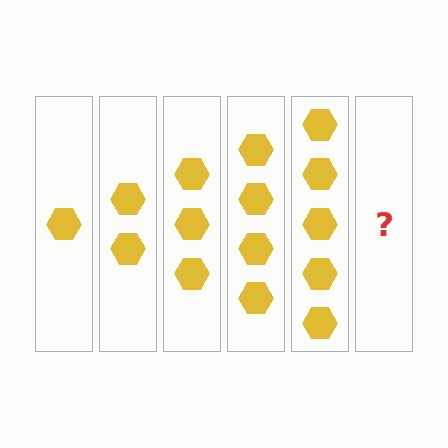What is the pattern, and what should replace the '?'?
The pattern is that each step adds one more hexagon. The '?' should be 6 hexagons.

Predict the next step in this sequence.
The next step is 6 hexagons.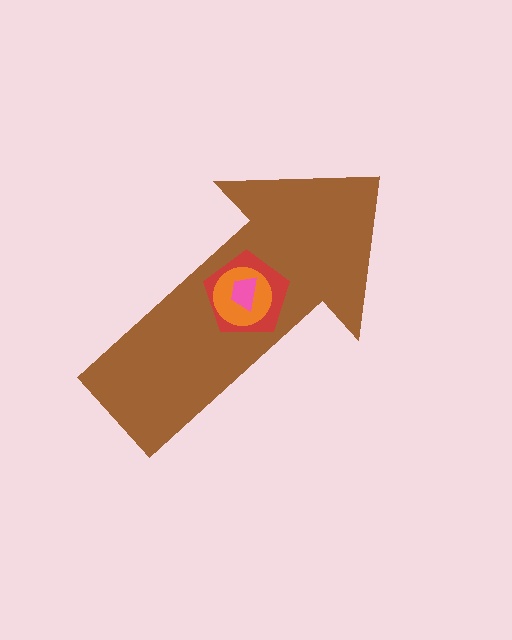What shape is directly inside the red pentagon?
The orange circle.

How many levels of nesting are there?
4.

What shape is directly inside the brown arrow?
The red pentagon.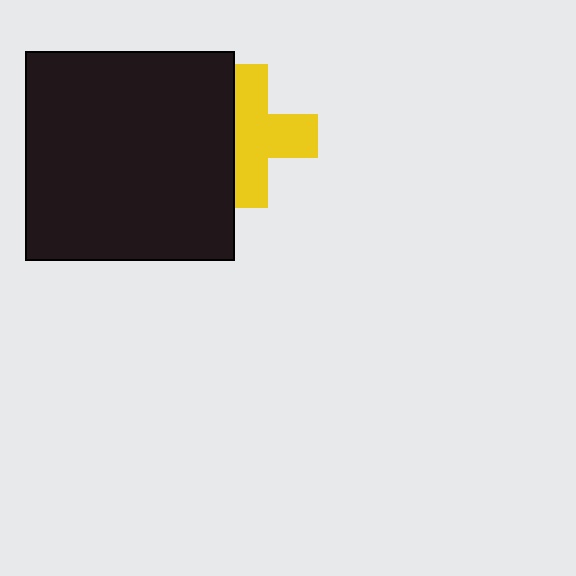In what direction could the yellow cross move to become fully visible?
The yellow cross could move right. That would shift it out from behind the black square entirely.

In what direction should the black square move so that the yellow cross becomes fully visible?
The black square should move left. That is the shortest direction to clear the overlap and leave the yellow cross fully visible.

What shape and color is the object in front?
The object in front is a black square.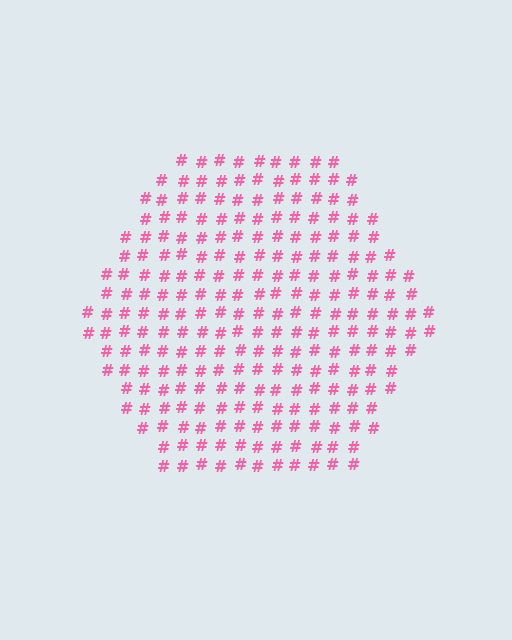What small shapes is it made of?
It is made of small hash symbols.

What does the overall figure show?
The overall figure shows a hexagon.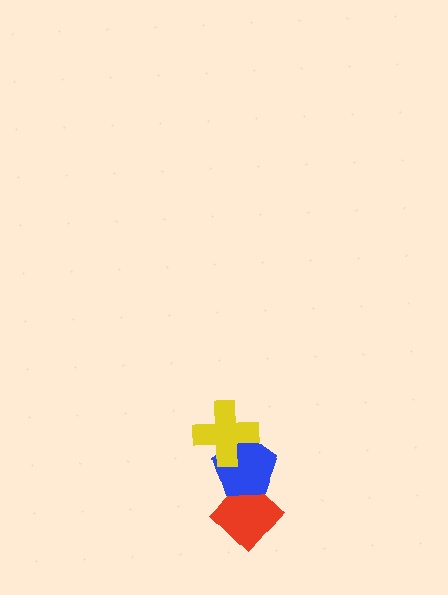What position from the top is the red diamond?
The red diamond is 3rd from the top.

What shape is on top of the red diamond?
The blue pentagon is on top of the red diamond.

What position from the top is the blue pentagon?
The blue pentagon is 2nd from the top.